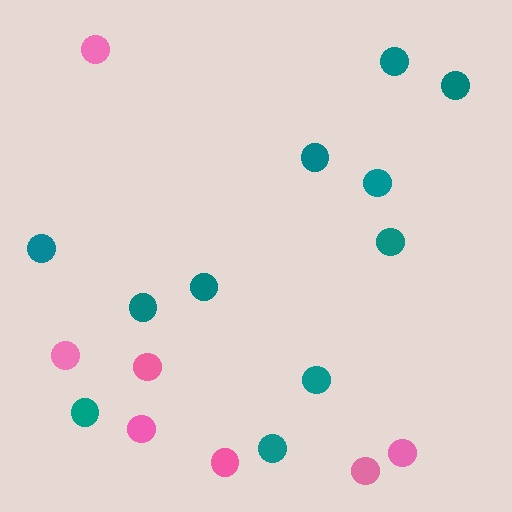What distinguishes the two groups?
There are 2 groups: one group of pink circles (7) and one group of teal circles (11).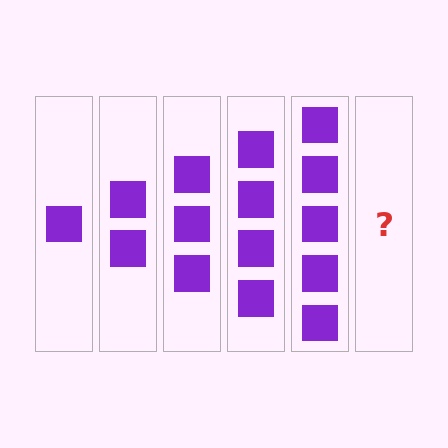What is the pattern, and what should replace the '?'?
The pattern is that each step adds one more square. The '?' should be 6 squares.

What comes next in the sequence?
The next element should be 6 squares.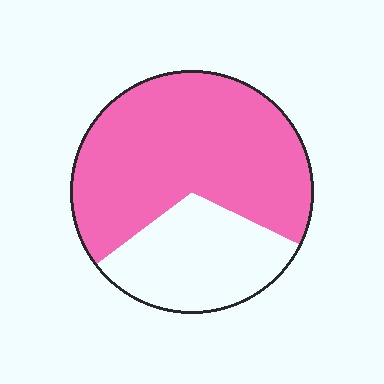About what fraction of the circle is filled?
About two thirds (2/3).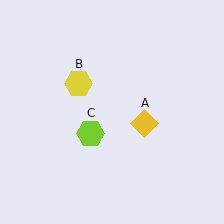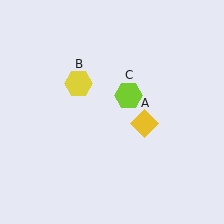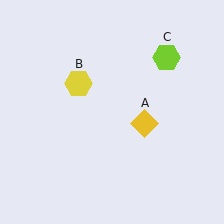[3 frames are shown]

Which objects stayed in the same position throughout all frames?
Yellow diamond (object A) and yellow hexagon (object B) remained stationary.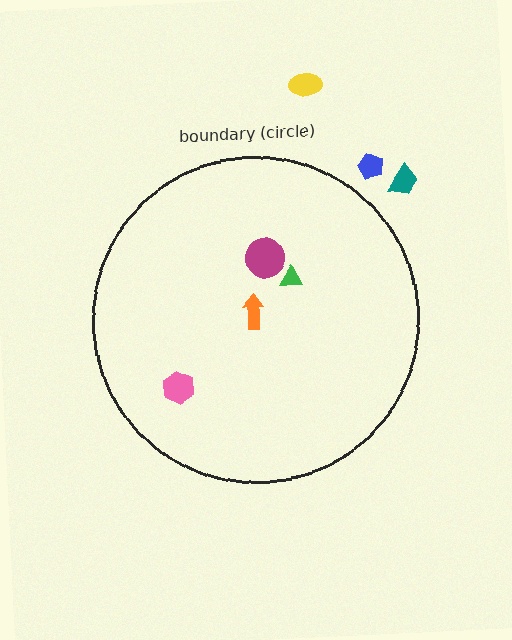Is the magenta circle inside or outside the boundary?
Inside.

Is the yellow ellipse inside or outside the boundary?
Outside.